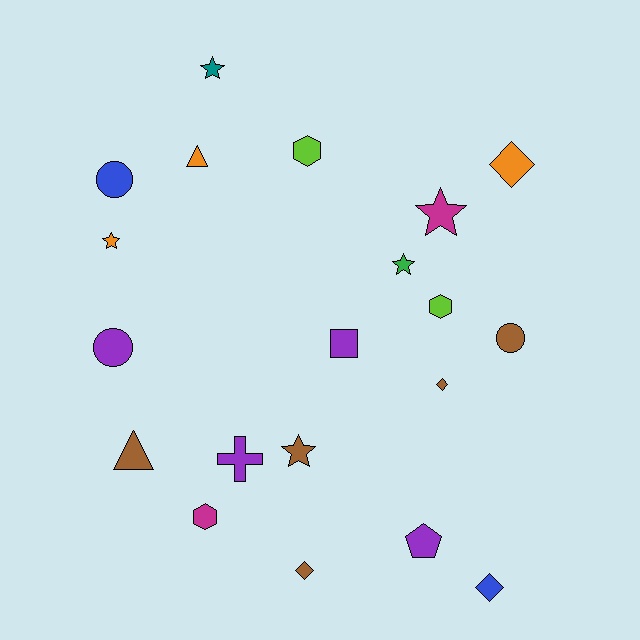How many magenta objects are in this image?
There are 2 magenta objects.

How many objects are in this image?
There are 20 objects.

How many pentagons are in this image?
There is 1 pentagon.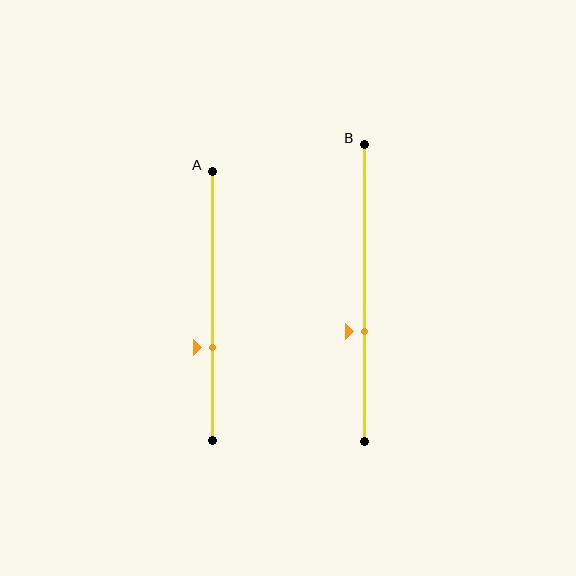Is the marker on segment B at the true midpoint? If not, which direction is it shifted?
No, the marker on segment B is shifted downward by about 13% of the segment length.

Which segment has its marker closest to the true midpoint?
Segment B has its marker closest to the true midpoint.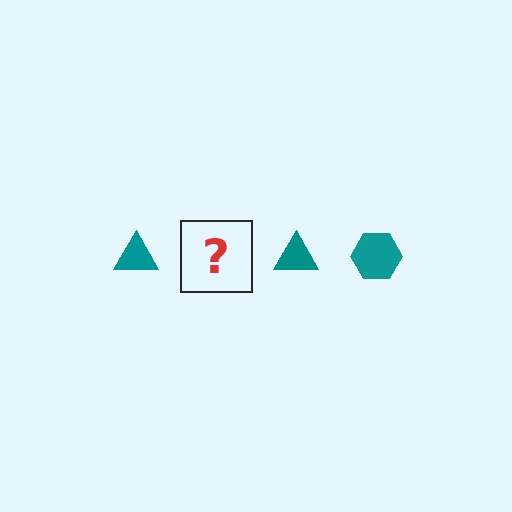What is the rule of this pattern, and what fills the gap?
The rule is that the pattern cycles through triangle, hexagon shapes in teal. The gap should be filled with a teal hexagon.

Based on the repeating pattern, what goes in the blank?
The blank should be a teal hexagon.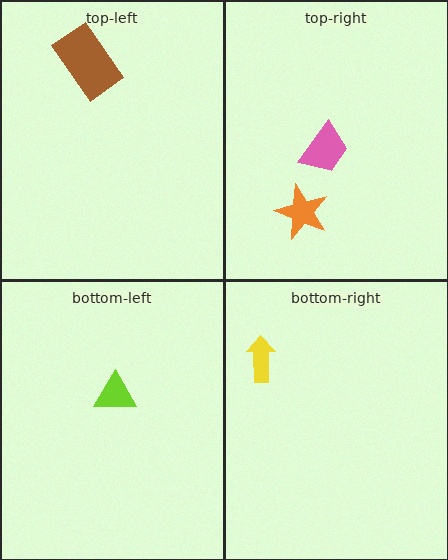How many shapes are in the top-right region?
2.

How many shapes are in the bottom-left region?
1.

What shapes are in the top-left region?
The brown rectangle.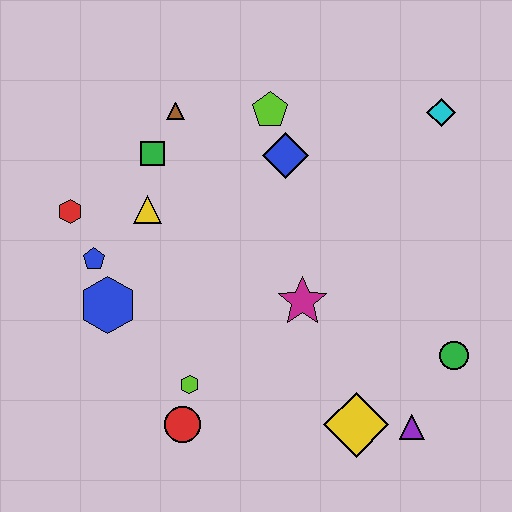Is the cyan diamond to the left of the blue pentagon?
No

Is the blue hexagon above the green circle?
Yes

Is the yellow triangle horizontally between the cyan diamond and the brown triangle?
No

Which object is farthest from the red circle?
The cyan diamond is farthest from the red circle.